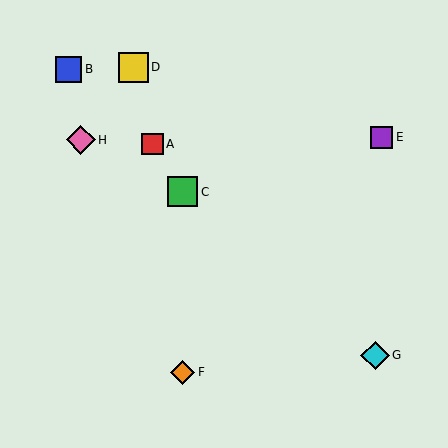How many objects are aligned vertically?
2 objects (C, F) are aligned vertically.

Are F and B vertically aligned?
No, F is at x≈183 and B is at x≈68.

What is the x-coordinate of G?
Object G is at x≈375.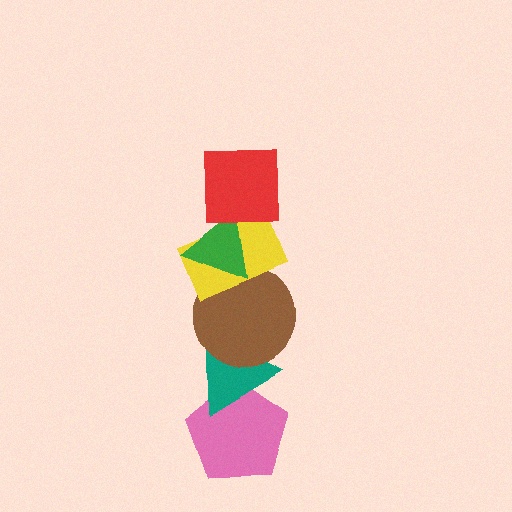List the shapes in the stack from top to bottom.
From top to bottom: the red square, the green triangle, the yellow rectangle, the brown circle, the teal triangle, the pink pentagon.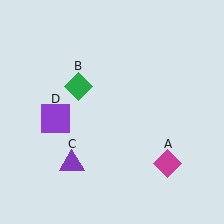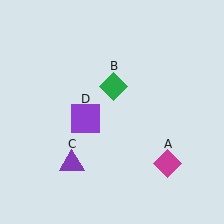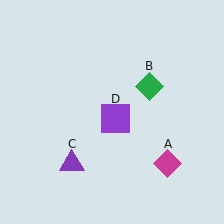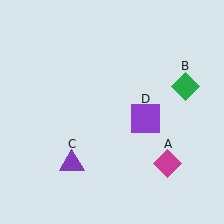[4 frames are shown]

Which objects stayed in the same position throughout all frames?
Magenta diamond (object A) and purple triangle (object C) remained stationary.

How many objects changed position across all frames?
2 objects changed position: green diamond (object B), purple square (object D).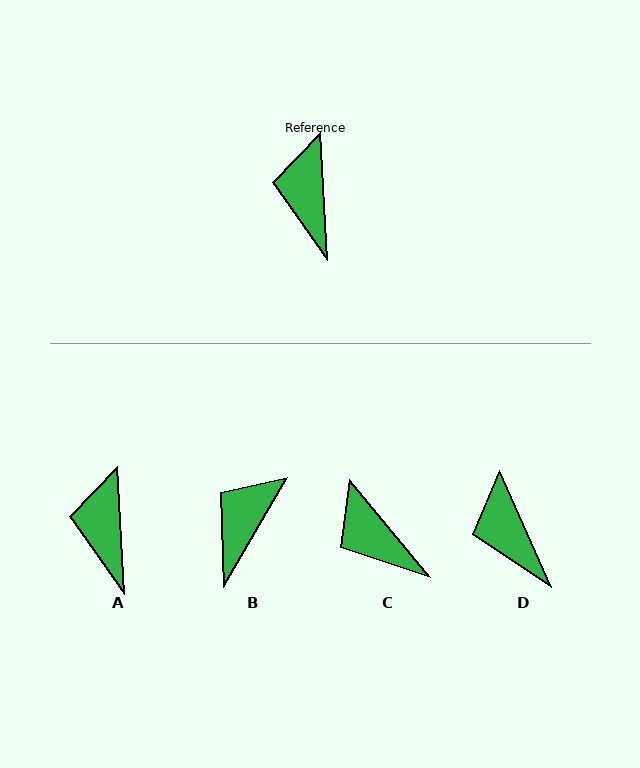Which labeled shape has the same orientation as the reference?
A.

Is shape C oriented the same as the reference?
No, it is off by about 37 degrees.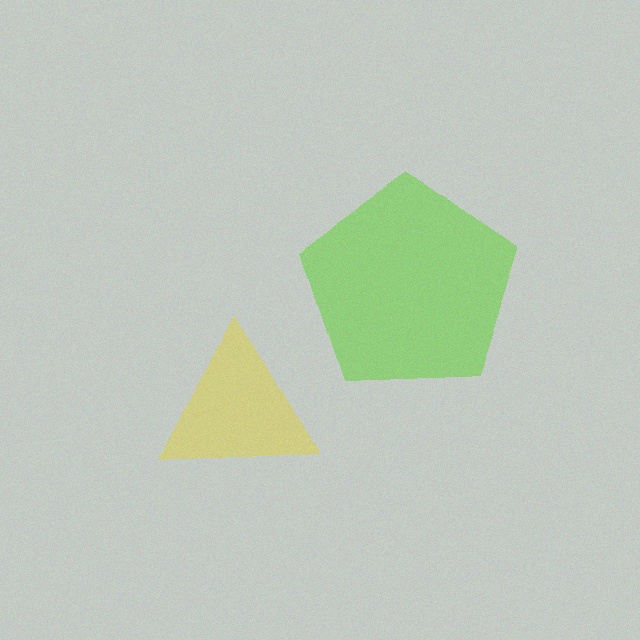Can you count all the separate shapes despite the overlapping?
Yes, there are 2 separate shapes.